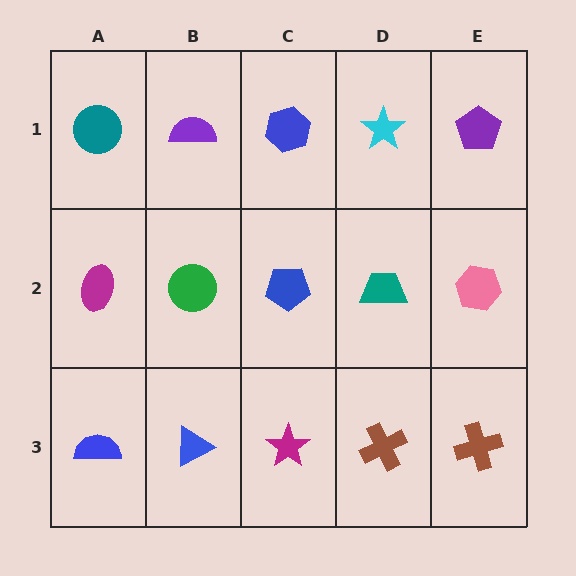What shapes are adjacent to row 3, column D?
A teal trapezoid (row 2, column D), a magenta star (row 3, column C), a brown cross (row 3, column E).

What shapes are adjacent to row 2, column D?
A cyan star (row 1, column D), a brown cross (row 3, column D), a blue pentagon (row 2, column C), a pink hexagon (row 2, column E).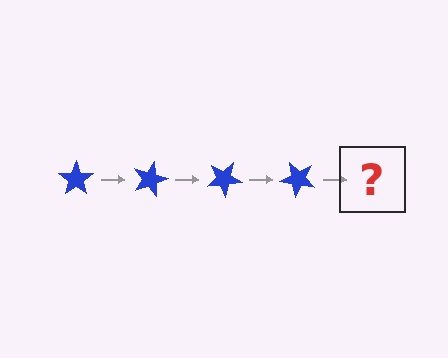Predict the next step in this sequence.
The next step is a blue star rotated 60 degrees.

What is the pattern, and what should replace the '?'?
The pattern is that the star rotates 15 degrees each step. The '?' should be a blue star rotated 60 degrees.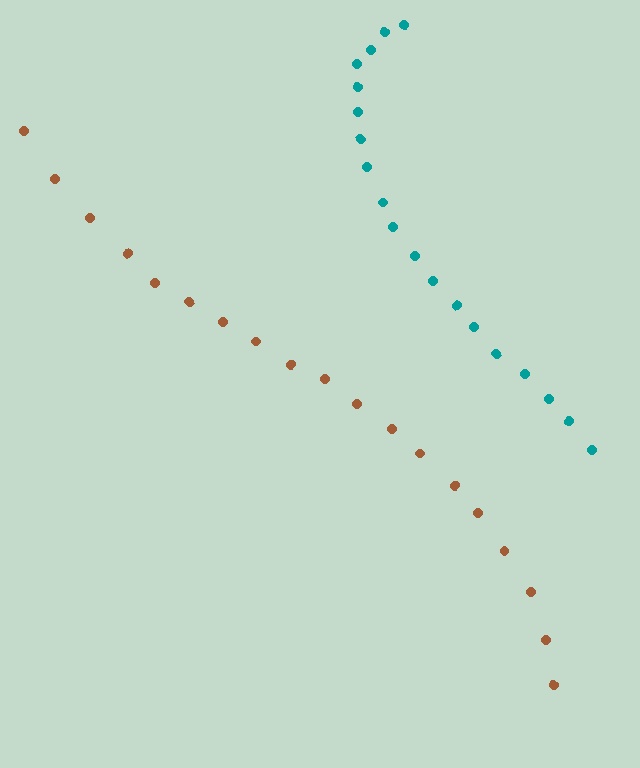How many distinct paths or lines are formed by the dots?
There are 2 distinct paths.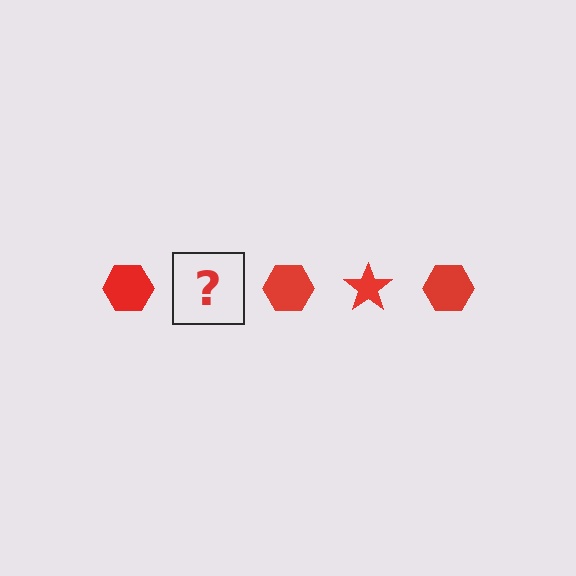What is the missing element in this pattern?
The missing element is a red star.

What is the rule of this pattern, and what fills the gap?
The rule is that the pattern cycles through hexagon, star shapes in red. The gap should be filled with a red star.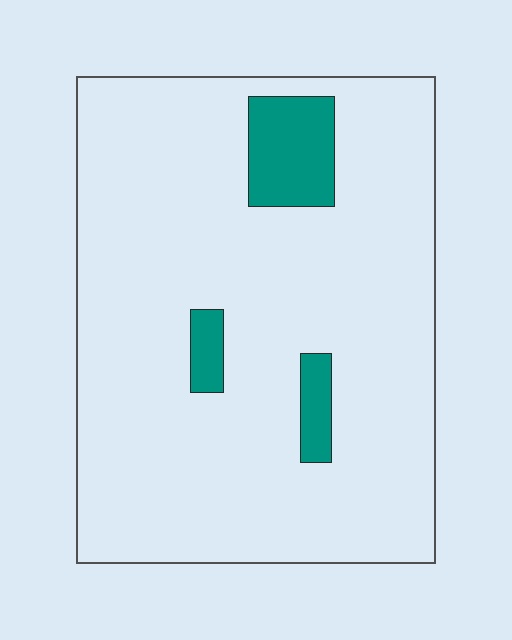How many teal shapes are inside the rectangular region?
3.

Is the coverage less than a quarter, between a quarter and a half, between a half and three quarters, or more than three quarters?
Less than a quarter.